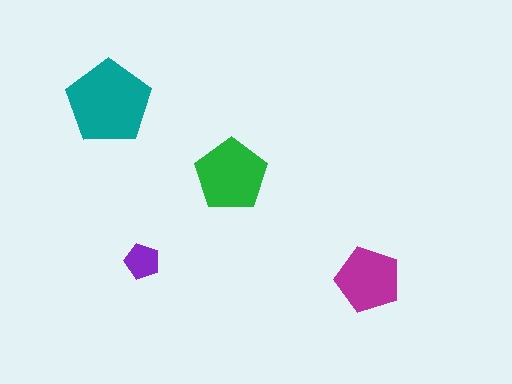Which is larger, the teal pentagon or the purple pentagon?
The teal one.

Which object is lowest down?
The magenta pentagon is bottommost.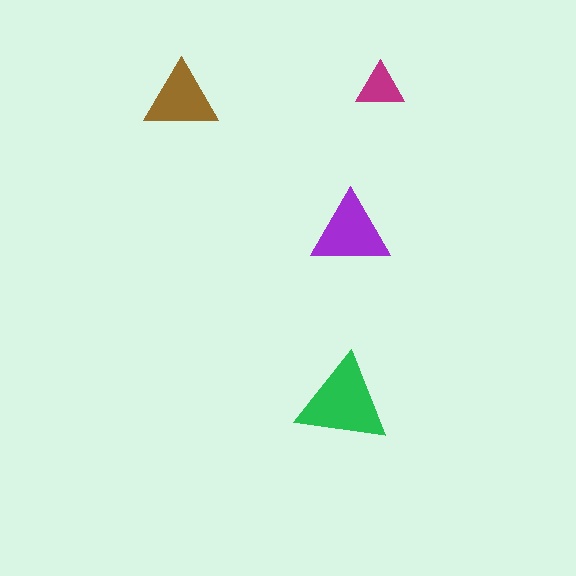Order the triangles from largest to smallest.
the green one, the purple one, the brown one, the magenta one.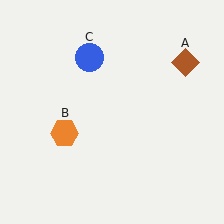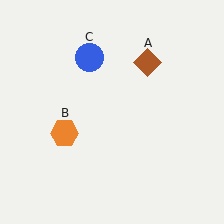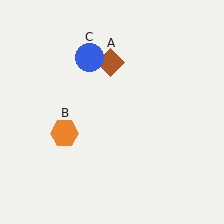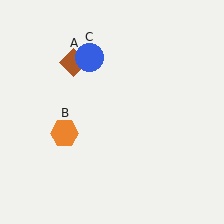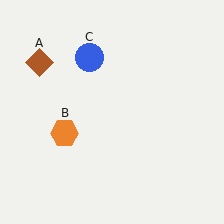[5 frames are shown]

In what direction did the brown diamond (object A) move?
The brown diamond (object A) moved left.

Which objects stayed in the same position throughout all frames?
Orange hexagon (object B) and blue circle (object C) remained stationary.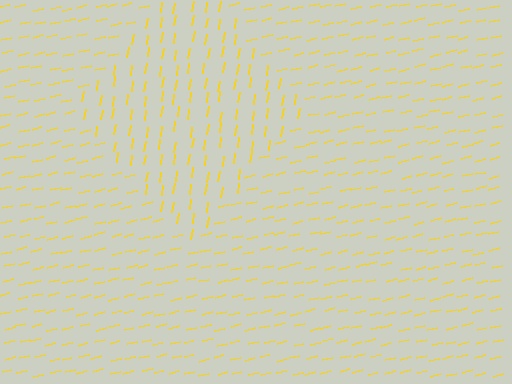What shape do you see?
I see a diamond.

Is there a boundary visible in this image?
Yes, there is a texture boundary formed by a change in line orientation.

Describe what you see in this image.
The image is filled with small yellow line segments. A diamond region in the image has lines oriented differently from the surrounding lines, creating a visible texture boundary.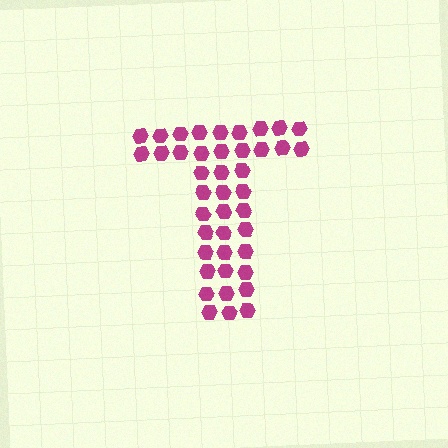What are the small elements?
The small elements are hexagons.